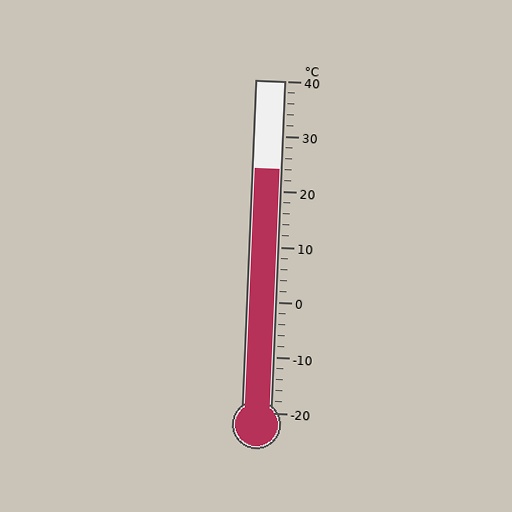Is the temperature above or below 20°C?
The temperature is above 20°C.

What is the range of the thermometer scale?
The thermometer scale ranges from -20°C to 40°C.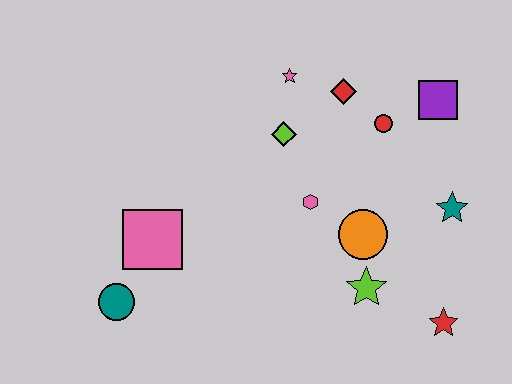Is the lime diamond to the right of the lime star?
No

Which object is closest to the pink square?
The teal circle is closest to the pink square.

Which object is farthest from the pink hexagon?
The teal circle is farthest from the pink hexagon.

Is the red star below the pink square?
Yes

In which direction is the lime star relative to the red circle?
The lime star is below the red circle.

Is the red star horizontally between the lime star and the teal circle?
No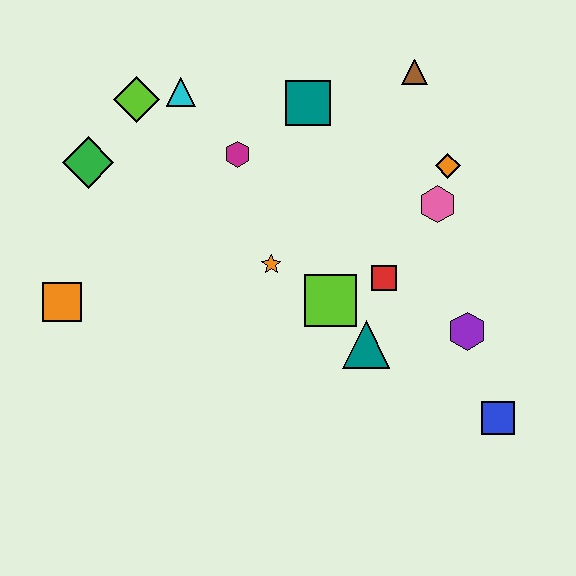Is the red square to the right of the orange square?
Yes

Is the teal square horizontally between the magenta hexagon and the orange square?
No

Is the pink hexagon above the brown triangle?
No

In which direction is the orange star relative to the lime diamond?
The orange star is below the lime diamond.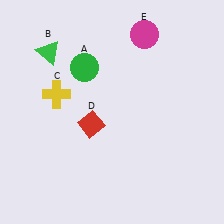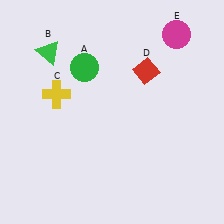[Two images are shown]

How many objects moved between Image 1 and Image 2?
2 objects moved between the two images.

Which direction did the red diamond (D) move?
The red diamond (D) moved right.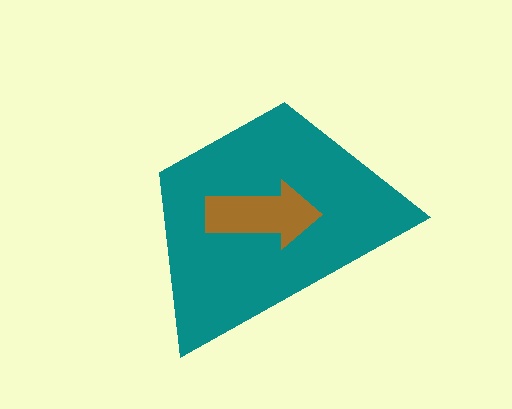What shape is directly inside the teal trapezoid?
The brown arrow.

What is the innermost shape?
The brown arrow.